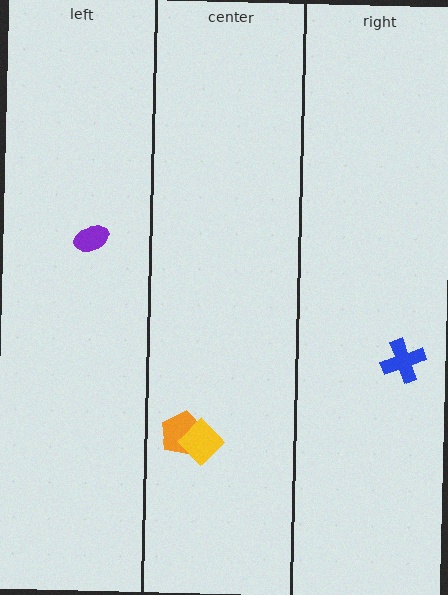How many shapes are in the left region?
1.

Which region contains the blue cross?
The right region.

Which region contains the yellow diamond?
The center region.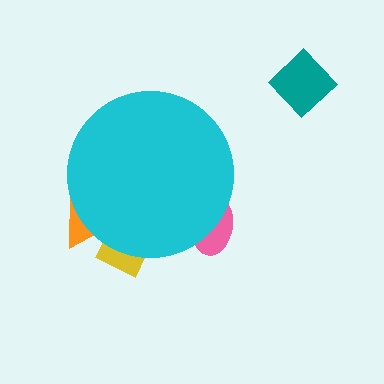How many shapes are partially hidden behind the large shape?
3 shapes are partially hidden.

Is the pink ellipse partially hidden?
Yes, the pink ellipse is partially hidden behind the cyan circle.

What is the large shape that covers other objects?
A cyan circle.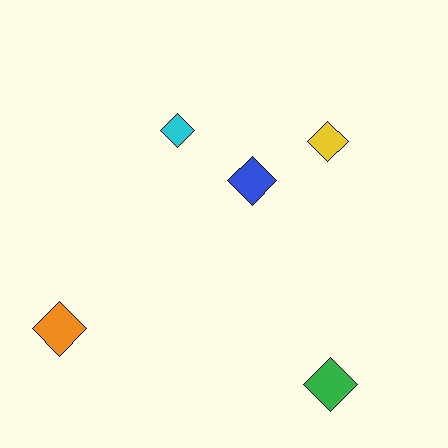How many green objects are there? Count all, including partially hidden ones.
There is 1 green object.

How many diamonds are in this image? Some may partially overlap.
There are 5 diamonds.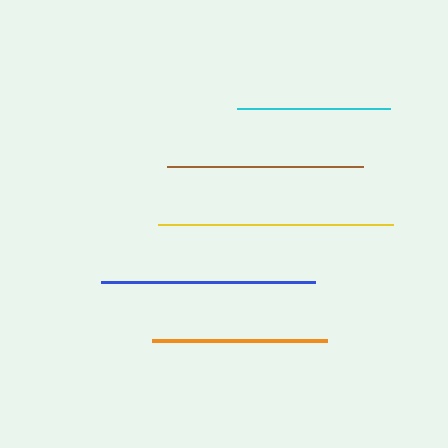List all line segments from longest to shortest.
From longest to shortest: yellow, blue, brown, orange, cyan.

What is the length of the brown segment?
The brown segment is approximately 196 pixels long.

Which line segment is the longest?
The yellow line is the longest at approximately 235 pixels.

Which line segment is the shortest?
The cyan line is the shortest at approximately 154 pixels.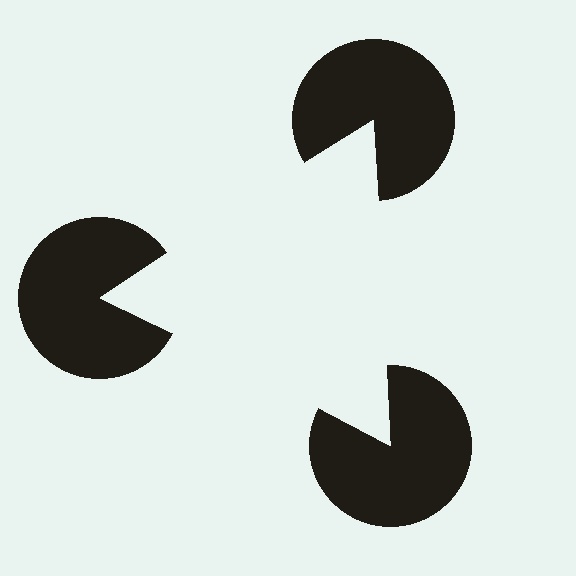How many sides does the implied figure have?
3 sides.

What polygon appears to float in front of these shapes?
An illusory triangle — its edges are inferred from the aligned wedge cuts in the pac-man discs, not physically drawn.